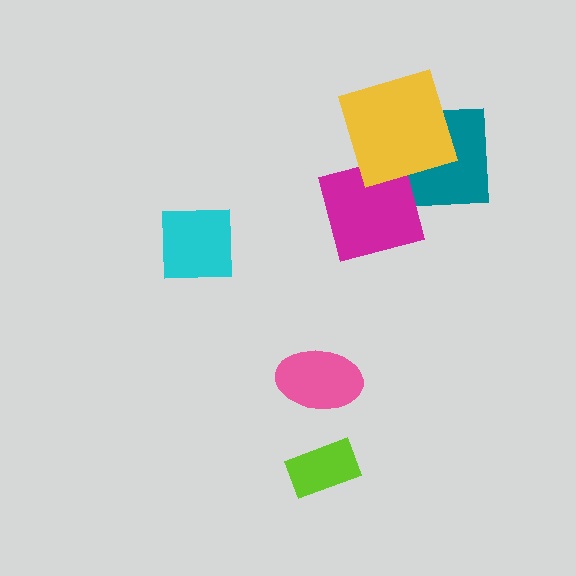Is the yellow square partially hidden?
No, no other shape covers it.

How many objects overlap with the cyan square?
0 objects overlap with the cyan square.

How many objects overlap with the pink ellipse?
0 objects overlap with the pink ellipse.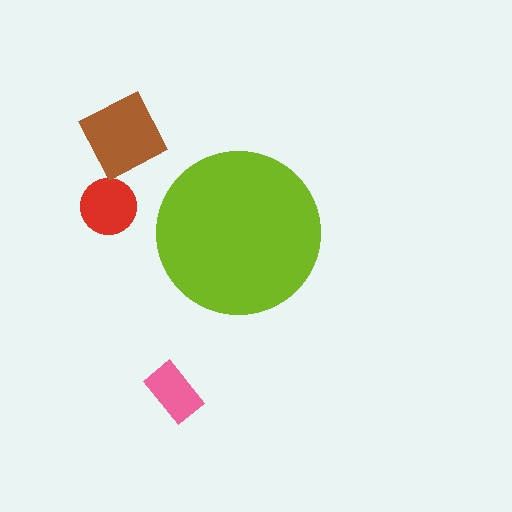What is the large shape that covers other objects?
A lime circle.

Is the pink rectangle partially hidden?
No, the pink rectangle is fully visible.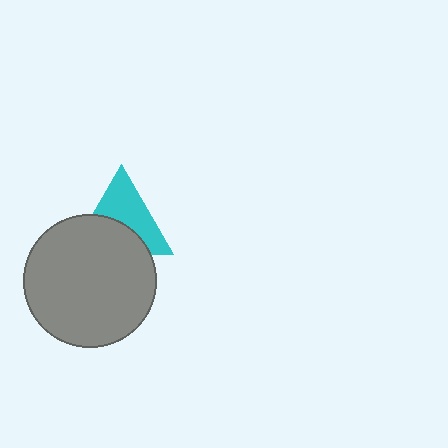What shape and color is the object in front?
The object in front is a gray circle.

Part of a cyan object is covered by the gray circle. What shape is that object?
It is a triangle.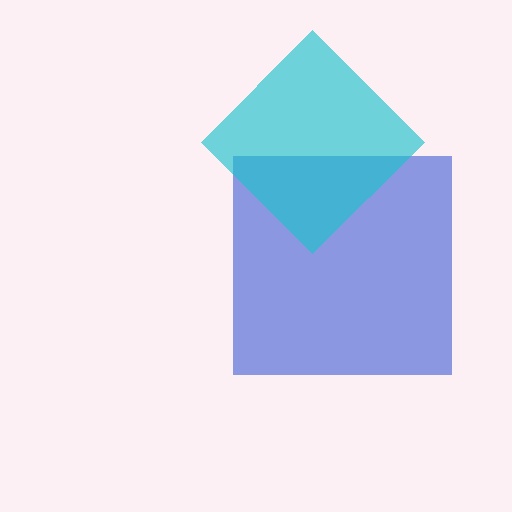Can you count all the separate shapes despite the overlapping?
Yes, there are 2 separate shapes.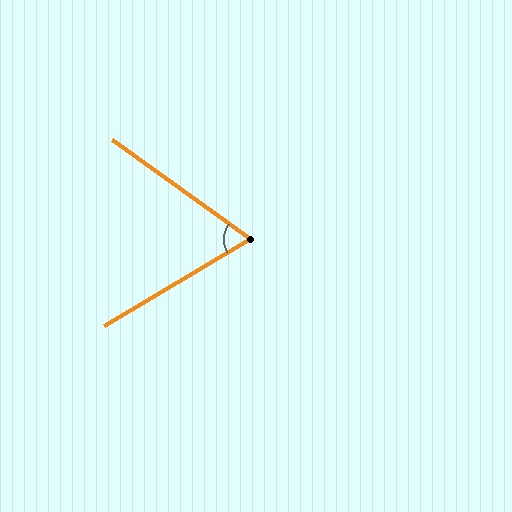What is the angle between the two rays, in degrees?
Approximately 66 degrees.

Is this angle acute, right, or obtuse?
It is acute.